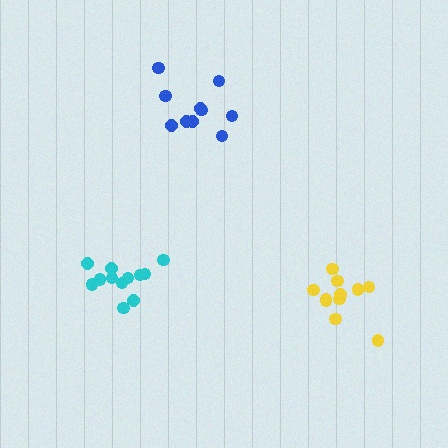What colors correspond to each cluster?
The clusters are colored: yellow, blue, cyan.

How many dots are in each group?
Group 1: 11 dots, Group 2: 10 dots, Group 3: 12 dots (33 total).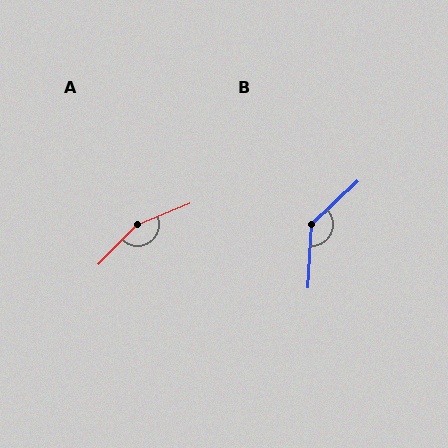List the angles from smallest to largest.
B (136°), A (156°).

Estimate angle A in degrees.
Approximately 156 degrees.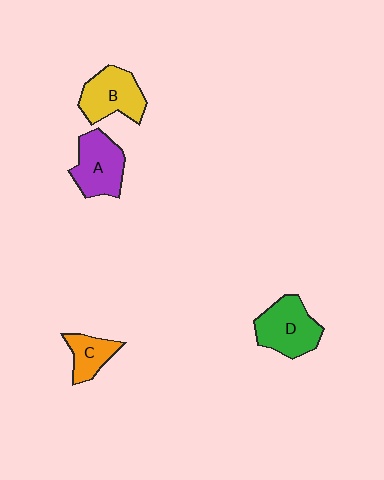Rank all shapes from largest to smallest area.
From largest to smallest: D (green), B (yellow), A (purple), C (orange).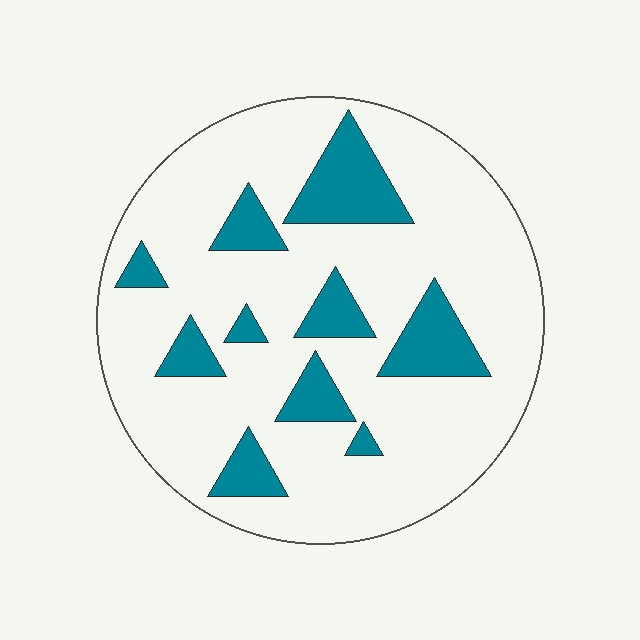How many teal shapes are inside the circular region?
10.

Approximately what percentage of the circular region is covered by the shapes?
Approximately 20%.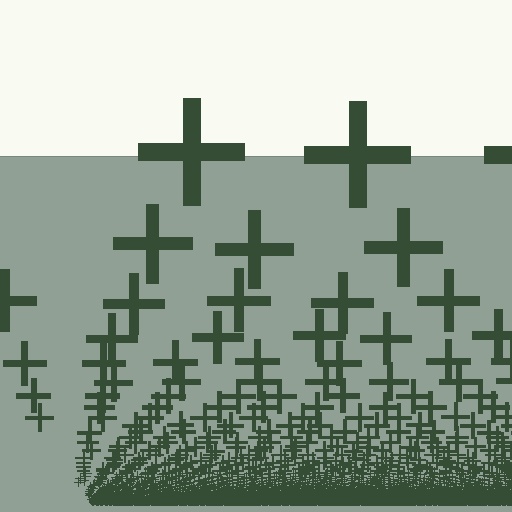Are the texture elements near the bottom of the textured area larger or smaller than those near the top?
Smaller. The gradient is inverted — elements near the bottom are smaller and denser.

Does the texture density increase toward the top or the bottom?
Density increases toward the bottom.